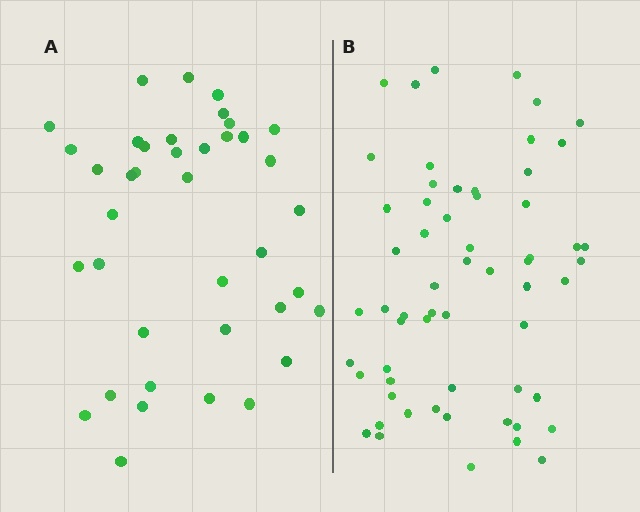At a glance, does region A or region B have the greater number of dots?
Region B (the right region) has more dots.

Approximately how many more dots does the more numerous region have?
Region B has approximately 20 more dots than region A.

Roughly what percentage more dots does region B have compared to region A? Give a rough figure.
About 55% more.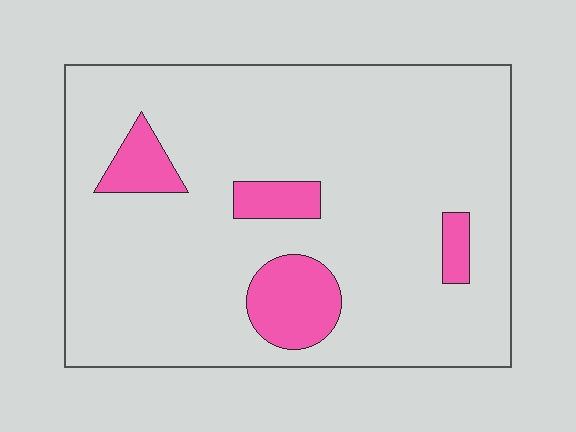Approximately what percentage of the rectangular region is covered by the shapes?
Approximately 10%.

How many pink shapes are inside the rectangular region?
4.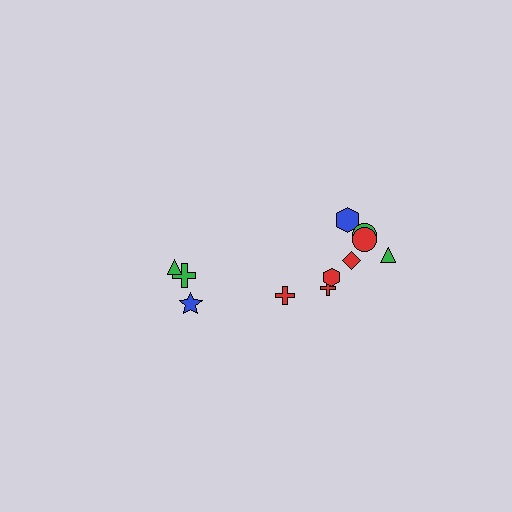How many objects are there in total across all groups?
There are 11 objects.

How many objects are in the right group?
There are 8 objects.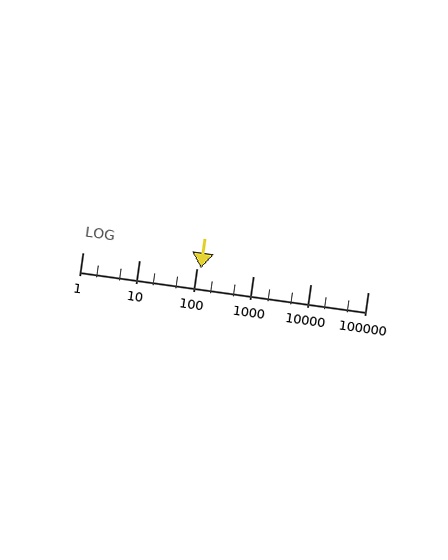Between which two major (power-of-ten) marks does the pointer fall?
The pointer is between 100 and 1000.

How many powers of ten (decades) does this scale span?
The scale spans 5 decades, from 1 to 100000.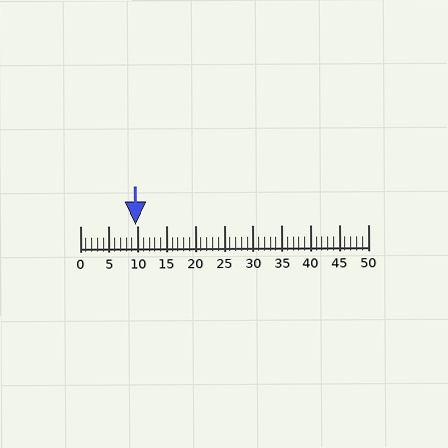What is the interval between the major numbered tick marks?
The major tick marks are spaced 5 units apart.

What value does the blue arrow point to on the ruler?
The blue arrow points to approximately 10.